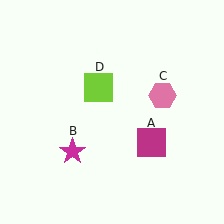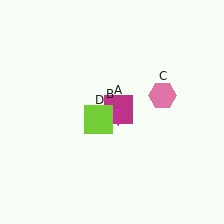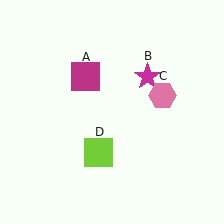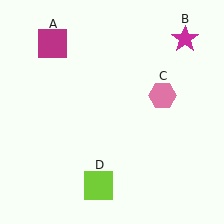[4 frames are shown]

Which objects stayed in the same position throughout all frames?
Pink hexagon (object C) remained stationary.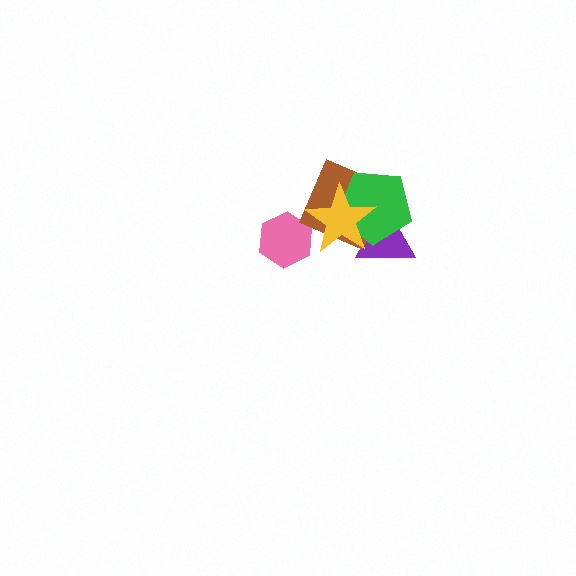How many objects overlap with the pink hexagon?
2 objects overlap with the pink hexagon.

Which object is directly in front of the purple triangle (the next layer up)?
The brown diamond is directly in front of the purple triangle.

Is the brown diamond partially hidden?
Yes, it is partially covered by another shape.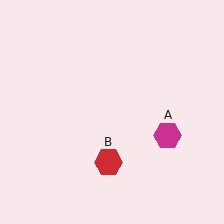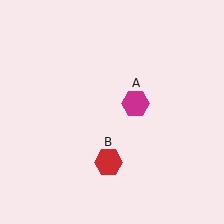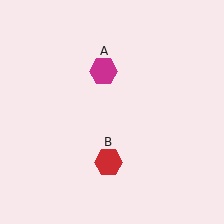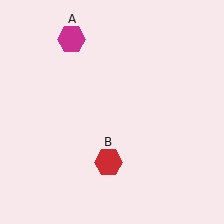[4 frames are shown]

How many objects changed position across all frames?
1 object changed position: magenta hexagon (object A).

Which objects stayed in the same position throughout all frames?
Red hexagon (object B) remained stationary.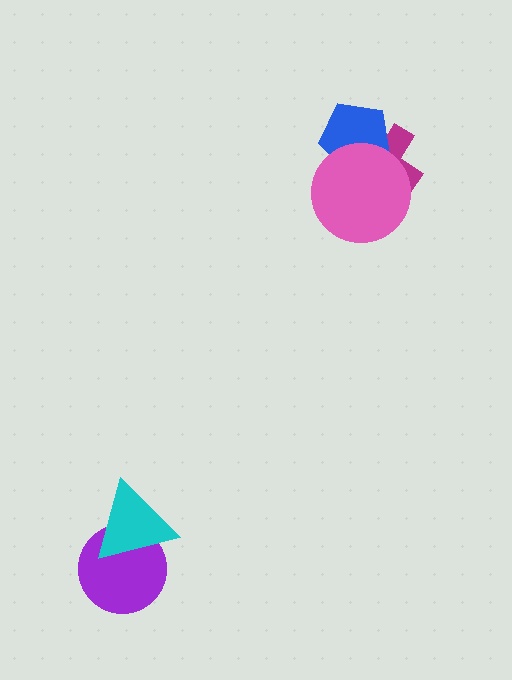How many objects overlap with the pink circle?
2 objects overlap with the pink circle.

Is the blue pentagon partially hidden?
Yes, it is partially covered by another shape.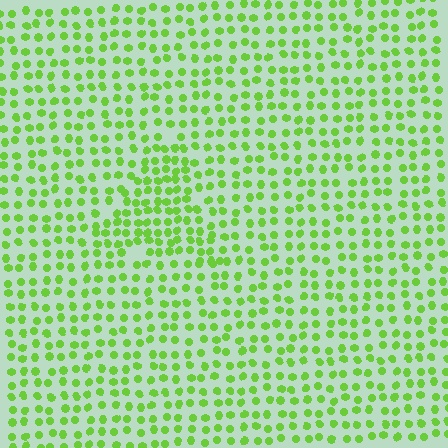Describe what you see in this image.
The image contains small lime elements arranged at two different densities. A triangle-shaped region is visible where the elements are more densely packed than the surrounding area.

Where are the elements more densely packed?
The elements are more densely packed inside the triangle boundary.